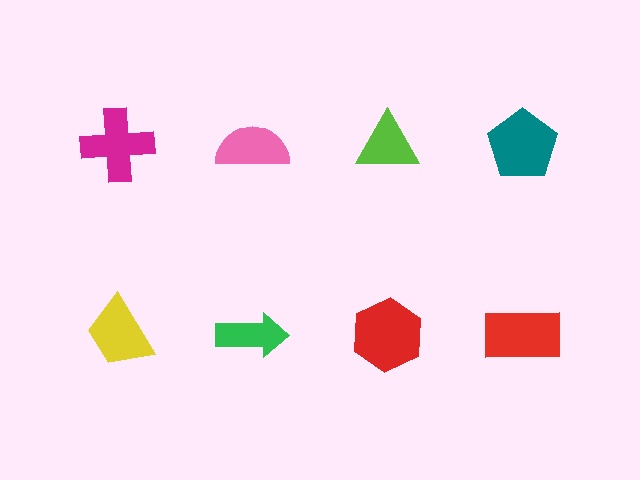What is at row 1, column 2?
A pink semicircle.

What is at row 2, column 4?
A red rectangle.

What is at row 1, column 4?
A teal pentagon.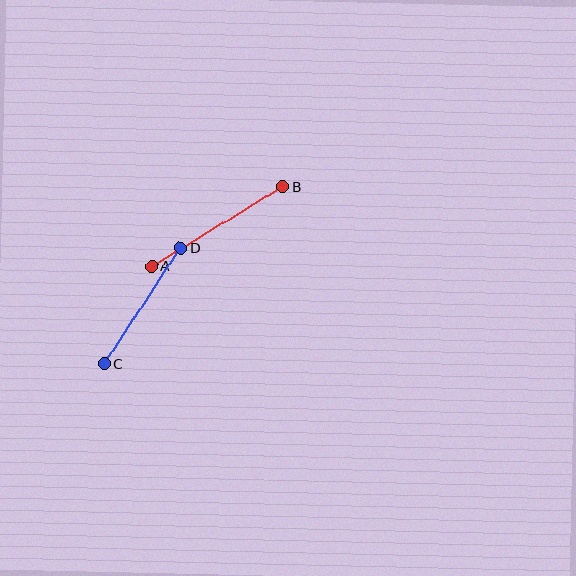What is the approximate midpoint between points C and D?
The midpoint is at approximately (143, 306) pixels.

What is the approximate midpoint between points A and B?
The midpoint is at approximately (217, 226) pixels.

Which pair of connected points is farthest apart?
Points A and B are farthest apart.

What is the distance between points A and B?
The distance is approximately 154 pixels.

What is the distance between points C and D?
The distance is approximately 139 pixels.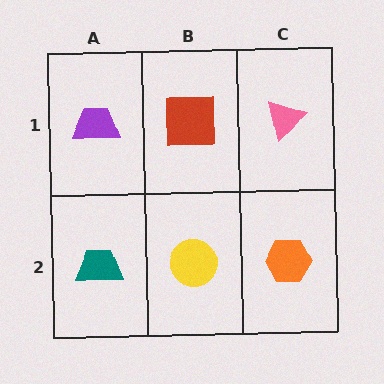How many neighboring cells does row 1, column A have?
2.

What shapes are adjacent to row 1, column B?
A yellow circle (row 2, column B), a purple trapezoid (row 1, column A), a pink triangle (row 1, column C).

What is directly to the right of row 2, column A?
A yellow circle.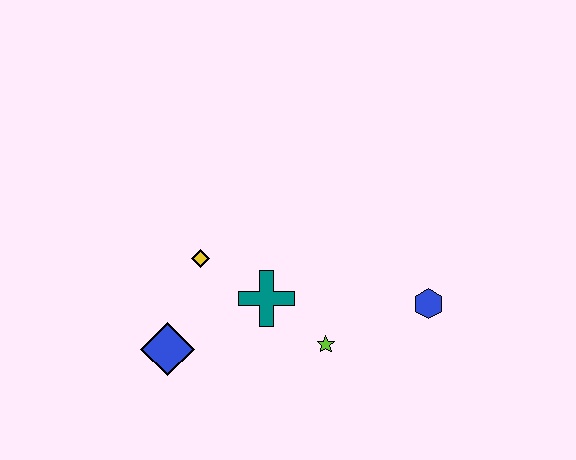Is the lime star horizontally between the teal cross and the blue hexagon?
Yes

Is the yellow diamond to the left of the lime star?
Yes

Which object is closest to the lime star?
The teal cross is closest to the lime star.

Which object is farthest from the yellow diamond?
The blue hexagon is farthest from the yellow diamond.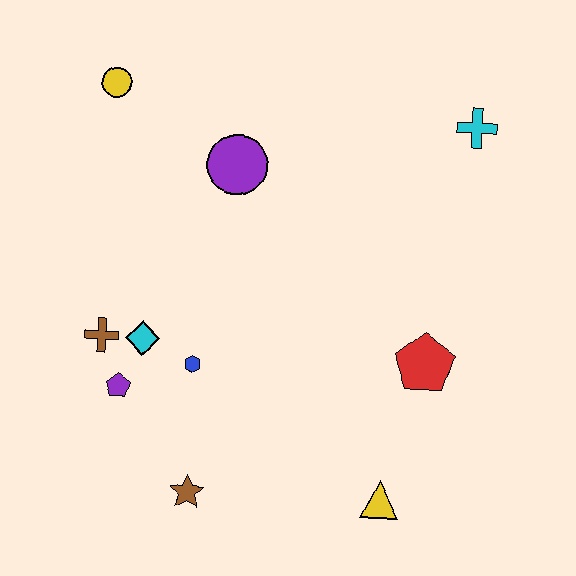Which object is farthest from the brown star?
The cyan cross is farthest from the brown star.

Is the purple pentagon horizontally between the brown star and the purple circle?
No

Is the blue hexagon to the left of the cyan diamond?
No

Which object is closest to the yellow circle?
The purple circle is closest to the yellow circle.